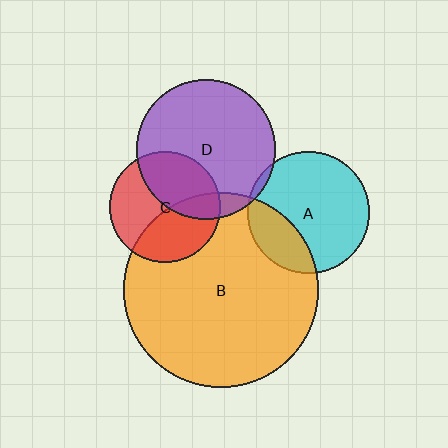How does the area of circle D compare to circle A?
Approximately 1.3 times.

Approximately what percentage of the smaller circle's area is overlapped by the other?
Approximately 40%.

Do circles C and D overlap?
Yes.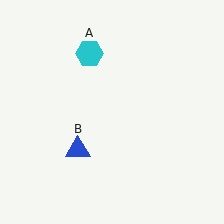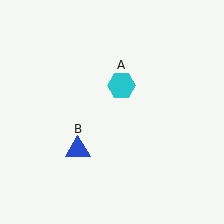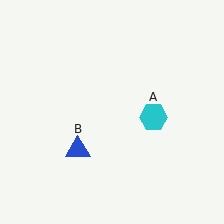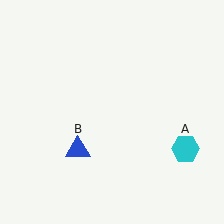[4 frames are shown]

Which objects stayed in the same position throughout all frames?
Blue triangle (object B) remained stationary.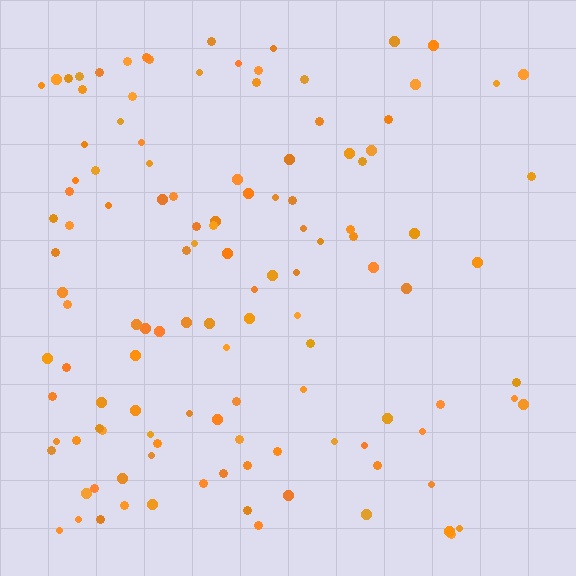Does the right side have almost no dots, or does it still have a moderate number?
Still a moderate number, just noticeably fewer than the left.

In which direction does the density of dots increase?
From right to left, with the left side densest.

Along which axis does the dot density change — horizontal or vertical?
Horizontal.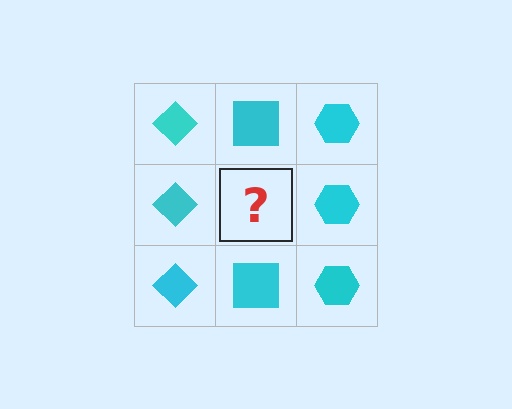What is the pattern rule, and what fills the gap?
The rule is that each column has a consistent shape. The gap should be filled with a cyan square.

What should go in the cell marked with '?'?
The missing cell should contain a cyan square.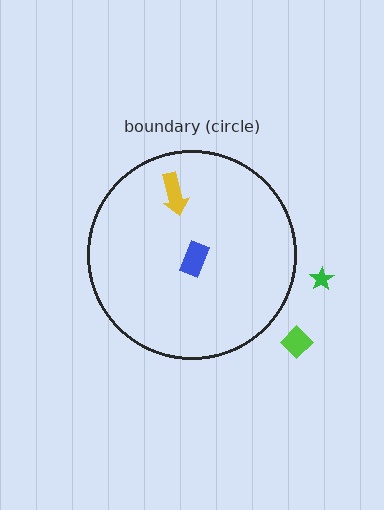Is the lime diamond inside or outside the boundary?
Outside.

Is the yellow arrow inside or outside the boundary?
Inside.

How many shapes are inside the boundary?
2 inside, 2 outside.